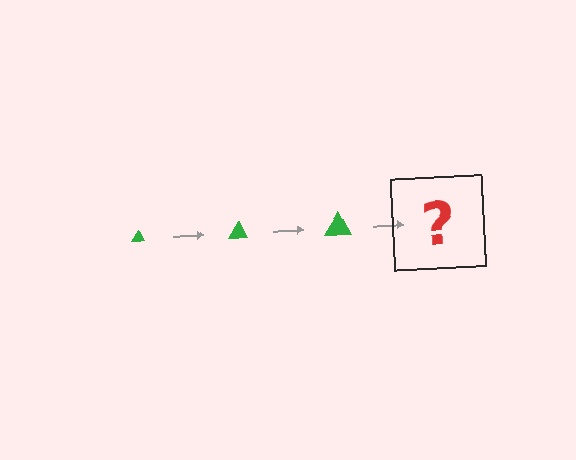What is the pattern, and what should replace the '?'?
The pattern is that the triangle gets progressively larger each step. The '?' should be a green triangle, larger than the previous one.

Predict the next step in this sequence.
The next step is a green triangle, larger than the previous one.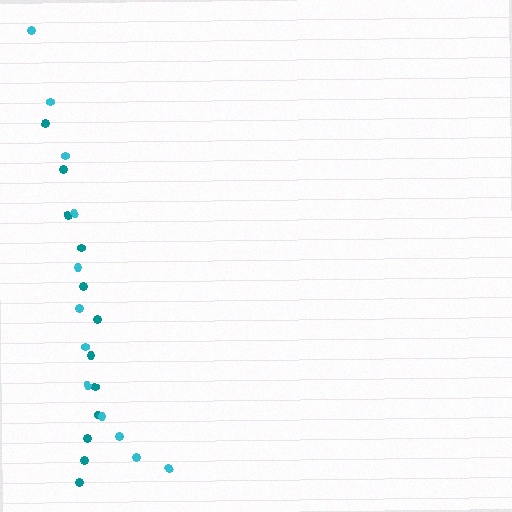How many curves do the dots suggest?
There are 2 distinct paths.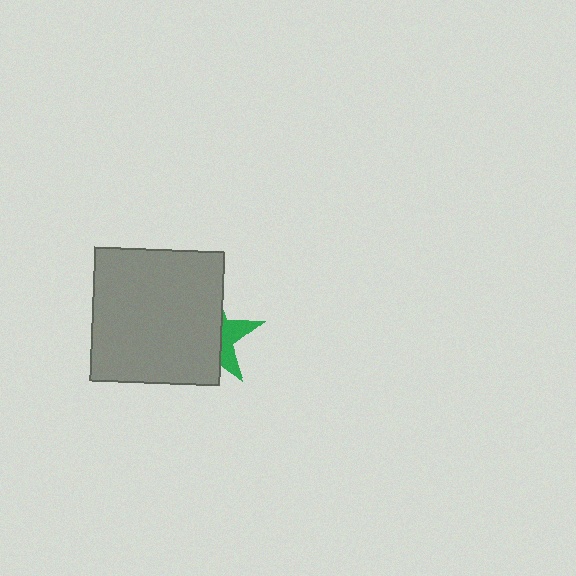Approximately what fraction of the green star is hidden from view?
Roughly 67% of the green star is hidden behind the gray rectangle.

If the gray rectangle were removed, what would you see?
You would see the complete green star.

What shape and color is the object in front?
The object in front is a gray rectangle.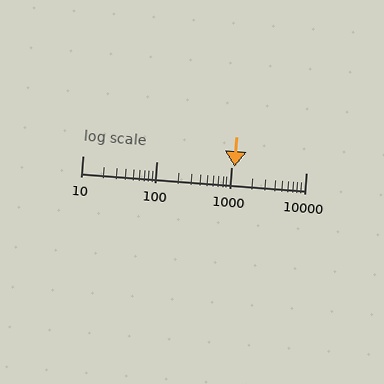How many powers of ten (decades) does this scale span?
The scale spans 3 decades, from 10 to 10000.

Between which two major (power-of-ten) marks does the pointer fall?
The pointer is between 1000 and 10000.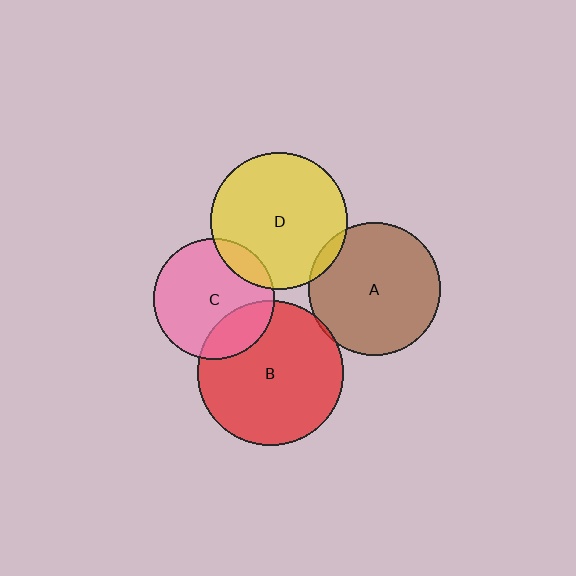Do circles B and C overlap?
Yes.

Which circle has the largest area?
Circle B (red).